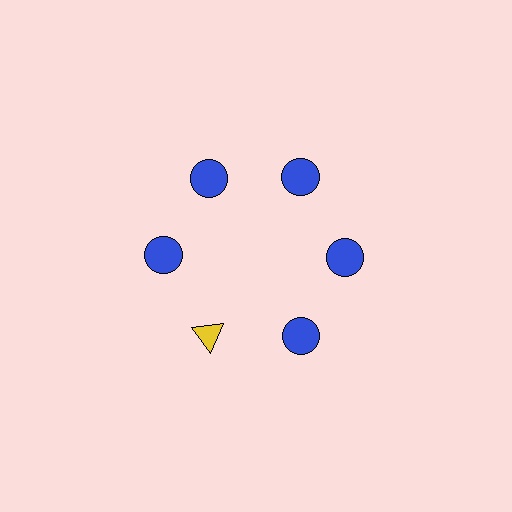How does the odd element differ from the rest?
It differs in both color (yellow instead of blue) and shape (triangle instead of circle).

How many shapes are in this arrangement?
There are 6 shapes arranged in a ring pattern.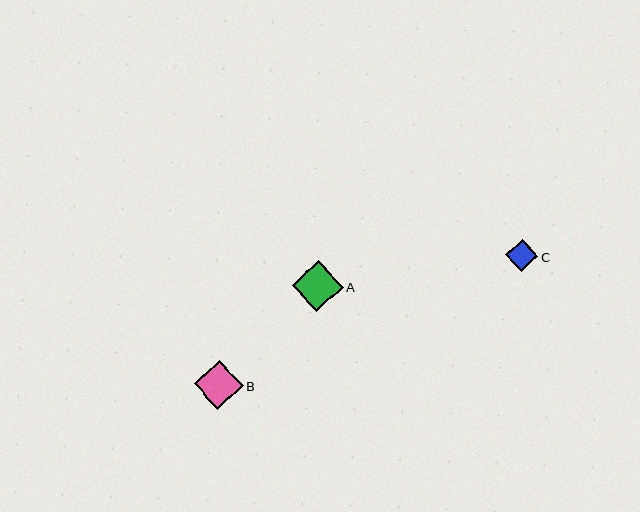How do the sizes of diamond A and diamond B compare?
Diamond A and diamond B are approximately the same size.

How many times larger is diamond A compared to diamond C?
Diamond A is approximately 1.6 times the size of diamond C.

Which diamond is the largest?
Diamond A is the largest with a size of approximately 51 pixels.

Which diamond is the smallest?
Diamond C is the smallest with a size of approximately 32 pixels.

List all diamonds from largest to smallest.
From largest to smallest: A, B, C.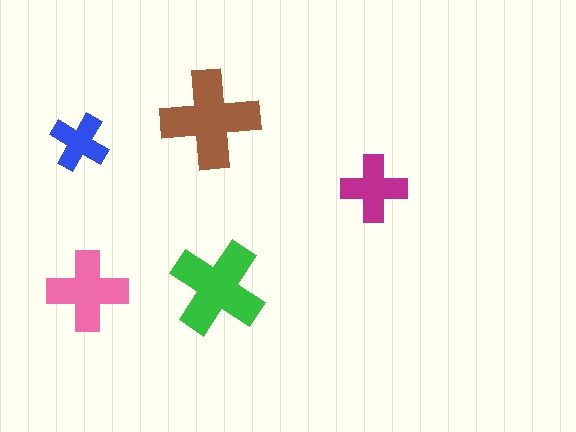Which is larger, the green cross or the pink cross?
The green one.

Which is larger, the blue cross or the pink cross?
The pink one.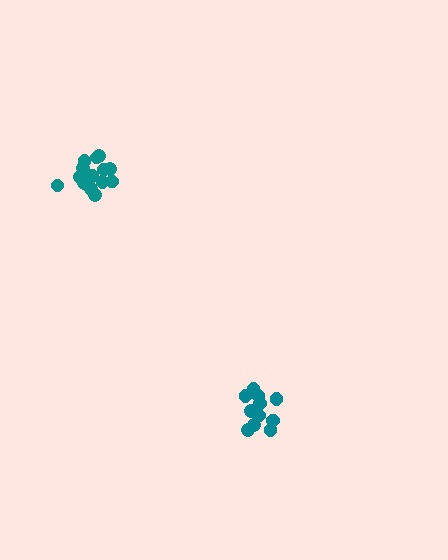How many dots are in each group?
Group 1: 15 dots, Group 2: 11 dots (26 total).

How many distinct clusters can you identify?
There are 2 distinct clusters.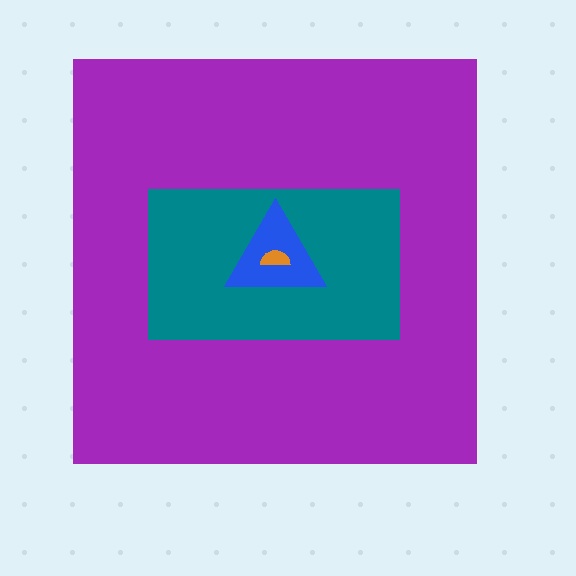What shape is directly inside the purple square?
The teal rectangle.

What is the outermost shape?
The purple square.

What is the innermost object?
The orange semicircle.